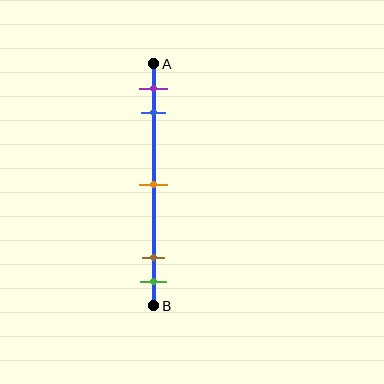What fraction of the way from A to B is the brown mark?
The brown mark is approximately 80% (0.8) of the way from A to B.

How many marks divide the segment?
There are 5 marks dividing the segment.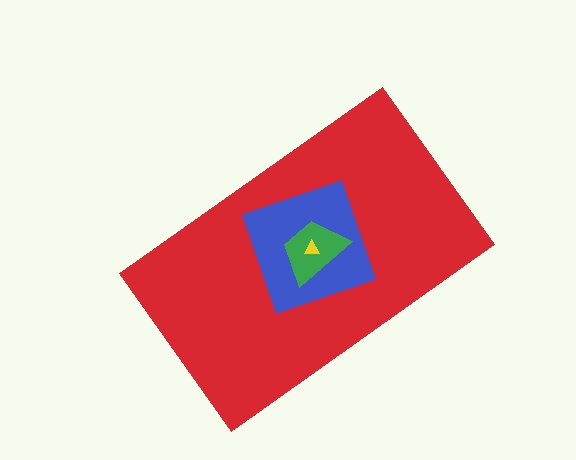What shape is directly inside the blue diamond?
The green trapezoid.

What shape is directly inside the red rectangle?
The blue diamond.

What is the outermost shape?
The red rectangle.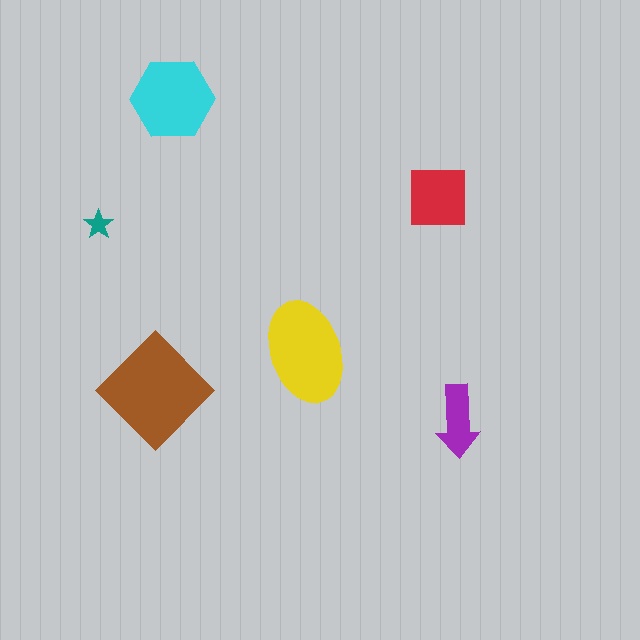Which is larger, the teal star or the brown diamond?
The brown diamond.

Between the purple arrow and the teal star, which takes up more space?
The purple arrow.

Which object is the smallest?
The teal star.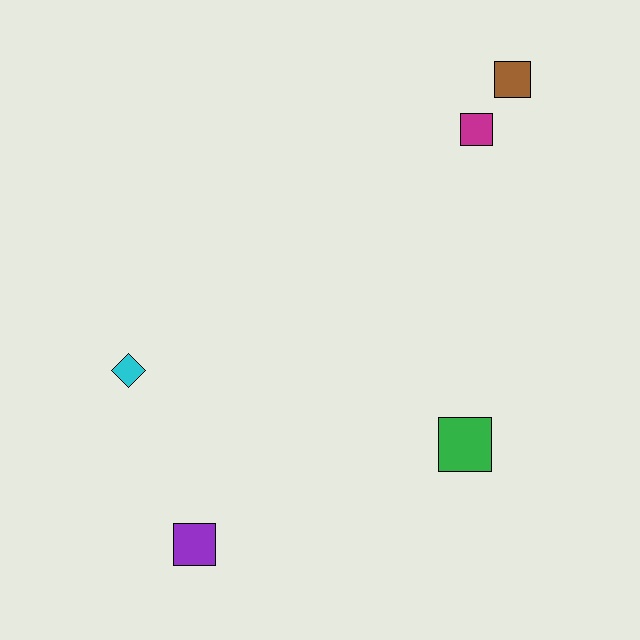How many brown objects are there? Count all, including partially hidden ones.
There is 1 brown object.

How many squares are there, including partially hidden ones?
There are 4 squares.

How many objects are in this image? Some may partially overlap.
There are 5 objects.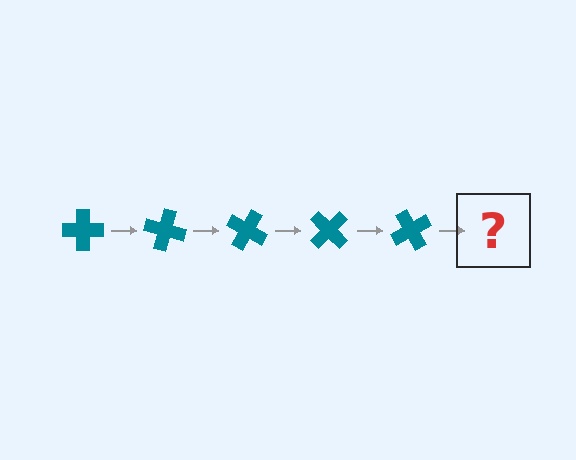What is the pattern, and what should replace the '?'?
The pattern is that the cross rotates 15 degrees each step. The '?' should be a teal cross rotated 75 degrees.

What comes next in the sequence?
The next element should be a teal cross rotated 75 degrees.